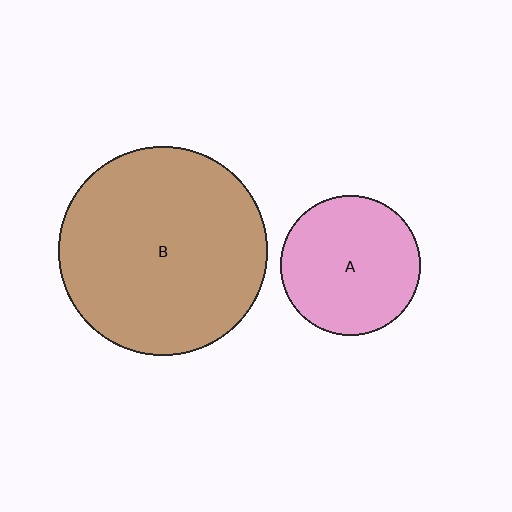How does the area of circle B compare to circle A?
Approximately 2.2 times.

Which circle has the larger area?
Circle B (brown).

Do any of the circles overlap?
No, none of the circles overlap.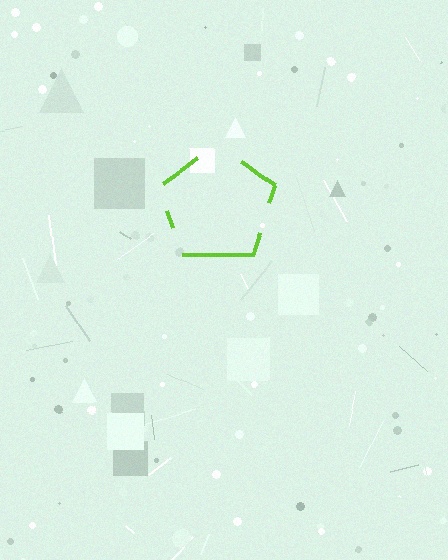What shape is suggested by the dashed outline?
The dashed outline suggests a pentagon.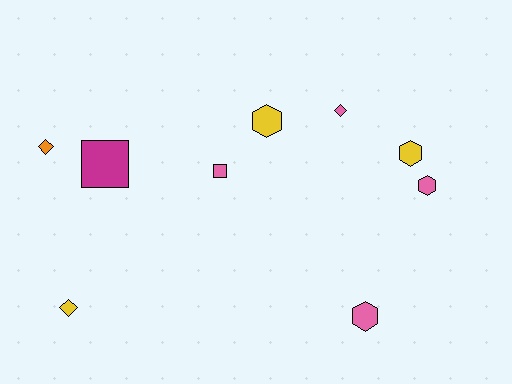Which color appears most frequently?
Pink, with 4 objects.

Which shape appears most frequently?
Hexagon, with 4 objects.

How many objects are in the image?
There are 9 objects.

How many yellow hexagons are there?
There are 2 yellow hexagons.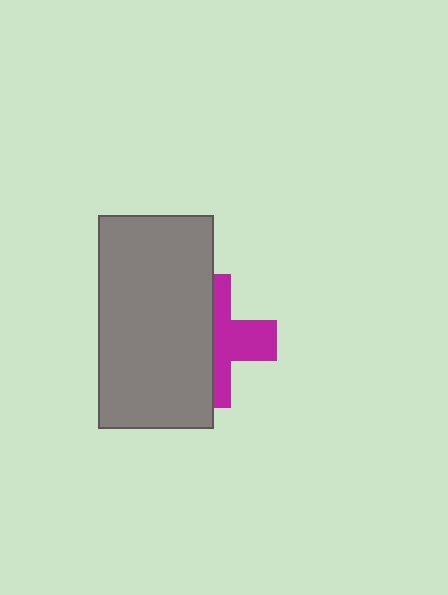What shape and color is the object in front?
The object in front is a gray rectangle.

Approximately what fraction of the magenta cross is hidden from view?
Roughly 54% of the magenta cross is hidden behind the gray rectangle.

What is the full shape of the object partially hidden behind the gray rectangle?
The partially hidden object is a magenta cross.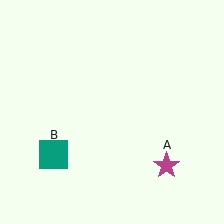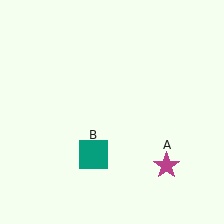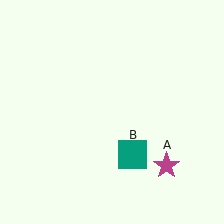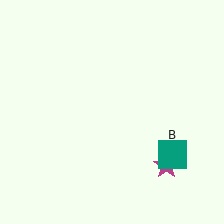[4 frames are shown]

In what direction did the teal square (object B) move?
The teal square (object B) moved right.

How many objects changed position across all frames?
1 object changed position: teal square (object B).